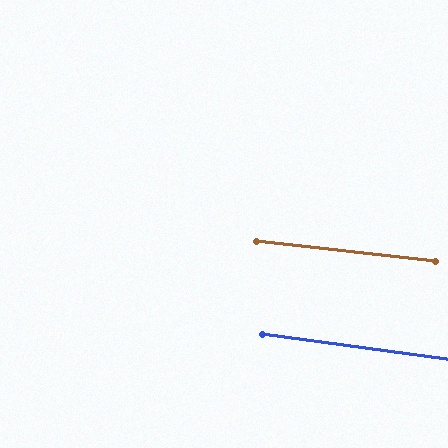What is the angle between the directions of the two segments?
Approximately 2 degrees.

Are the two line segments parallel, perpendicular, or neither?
Parallel — their directions differ by only 1.6°.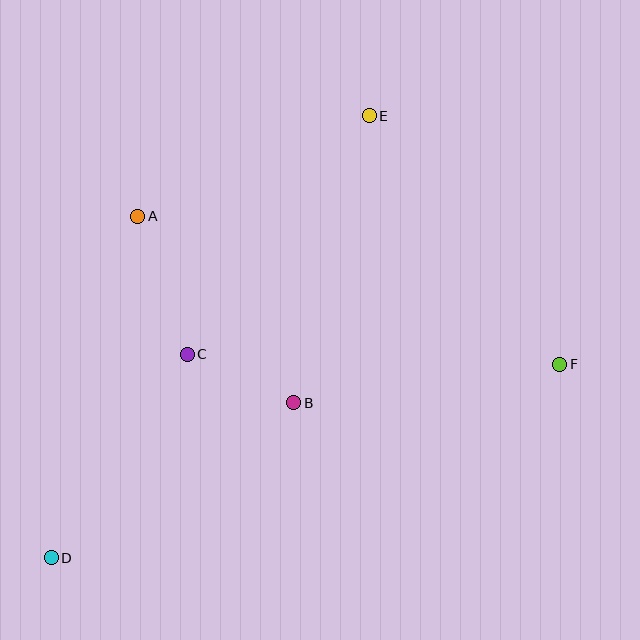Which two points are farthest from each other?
Points D and E are farthest from each other.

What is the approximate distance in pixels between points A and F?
The distance between A and F is approximately 447 pixels.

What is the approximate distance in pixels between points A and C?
The distance between A and C is approximately 147 pixels.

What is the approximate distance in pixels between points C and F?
The distance between C and F is approximately 373 pixels.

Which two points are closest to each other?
Points B and C are closest to each other.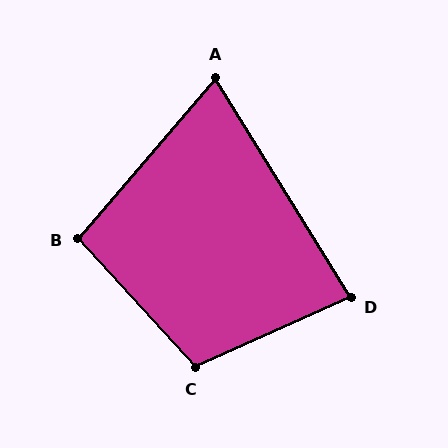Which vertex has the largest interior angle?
C, at approximately 108 degrees.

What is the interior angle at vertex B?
Approximately 97 degrees (obtuse).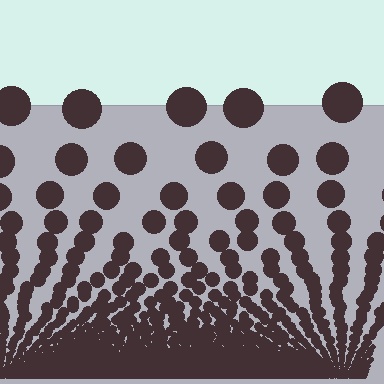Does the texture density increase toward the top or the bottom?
Density increases toward the bottom.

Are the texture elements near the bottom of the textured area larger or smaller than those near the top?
Smaller. The gradient is inverted — elements near the bottom are smaller and denser.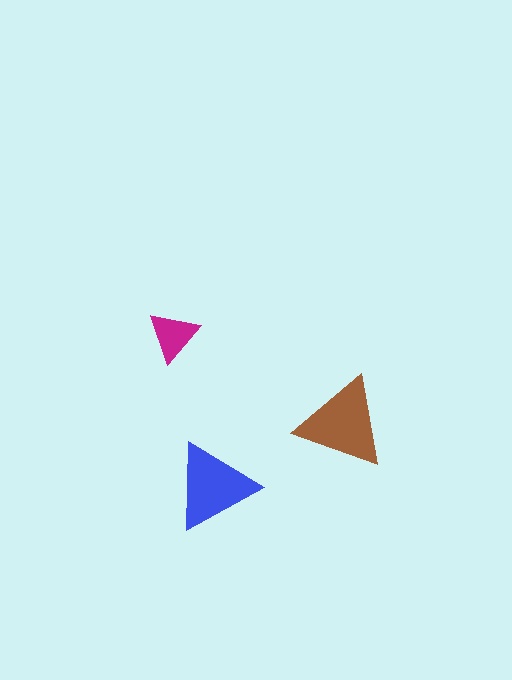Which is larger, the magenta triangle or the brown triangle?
The brown one.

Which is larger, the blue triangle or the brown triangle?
The brown one.